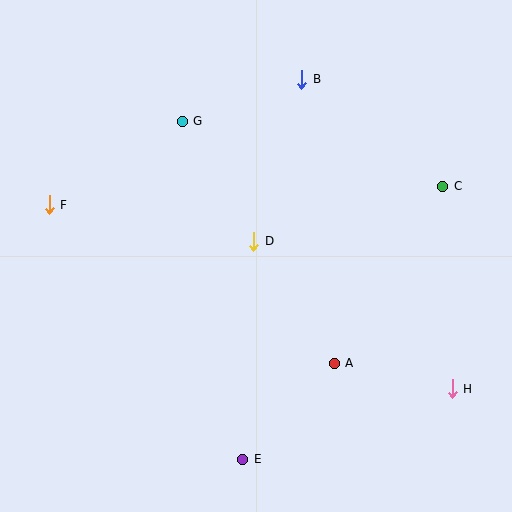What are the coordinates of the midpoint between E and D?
The midpoint between E and D is at (248, 350).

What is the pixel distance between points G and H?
The distance between G and H is 380 pixels.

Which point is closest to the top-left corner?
Point F is closest to the top-left corner.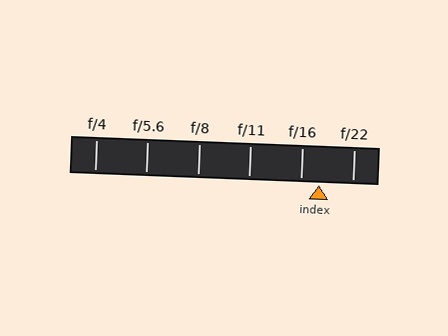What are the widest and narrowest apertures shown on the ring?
The widest aperture shown is f/4 and the narrowest is f/22.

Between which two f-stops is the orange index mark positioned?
The index mark is between f/16 and f/22.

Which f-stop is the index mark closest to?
The index mark is closest to f/16.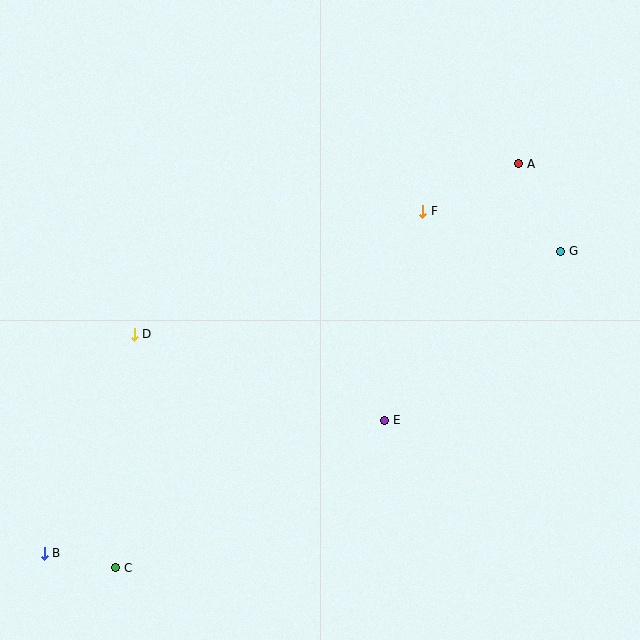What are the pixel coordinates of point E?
Point E is at (385, 420).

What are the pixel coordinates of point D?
Point D is at (134, 334).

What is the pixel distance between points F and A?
The distance between F and A is 107 pixels.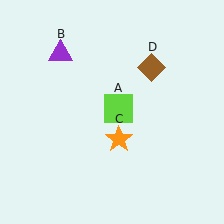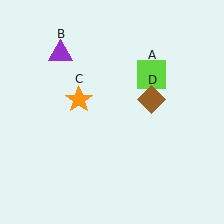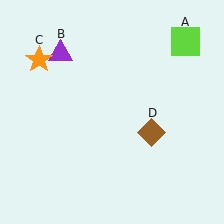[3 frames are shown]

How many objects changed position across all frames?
3 objects changed position: lime square (object A), orange star (object C), brown diamond (object D).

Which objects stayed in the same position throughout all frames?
Purple triangle (object B) remained stationary.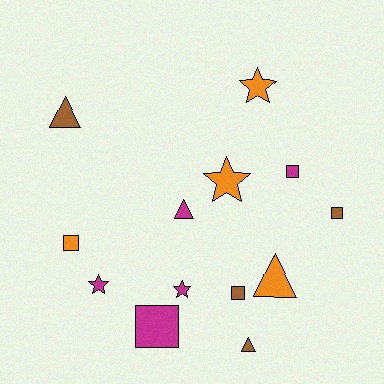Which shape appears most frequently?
Square, with 5 objects.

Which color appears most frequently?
Magenta, with 5 objects.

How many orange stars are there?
There are 2 orange stars.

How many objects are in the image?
There are 13 objects.